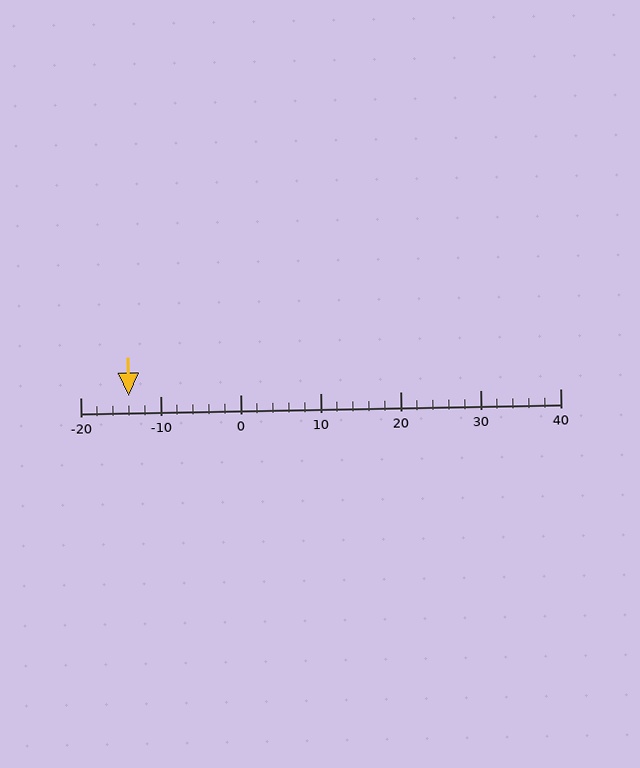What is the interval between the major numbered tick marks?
The major tick marks are spaced 10 units apart.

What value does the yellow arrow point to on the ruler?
The yellow arrow points to approximately -14.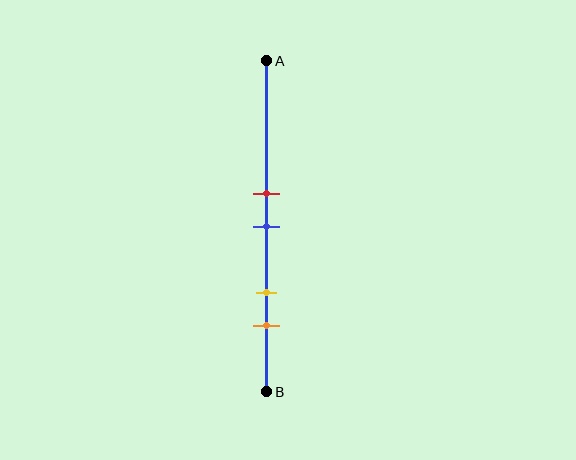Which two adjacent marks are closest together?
The red and blue marks are the closest adjacent pair.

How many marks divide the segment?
There are 4 marks dividing the segment.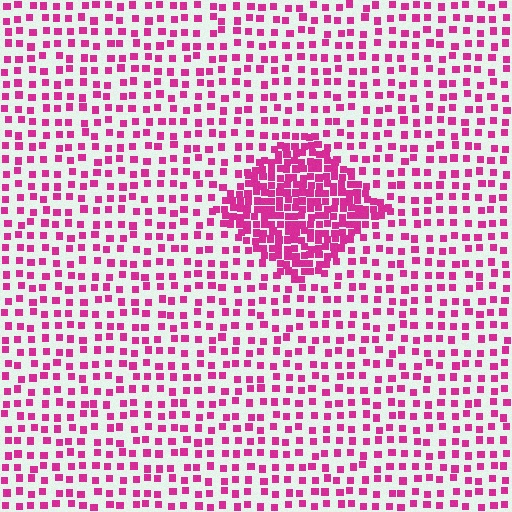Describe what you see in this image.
The image contains small magenta elements arranged at two different densities. A diamond-shaped region is visible where the elements are more densely packed than the surrounding area.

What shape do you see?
I see a diamond.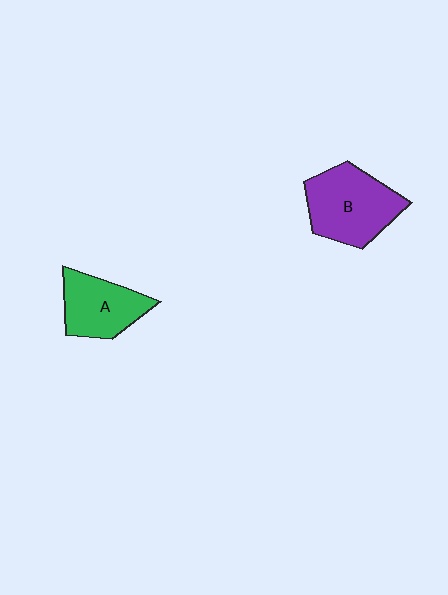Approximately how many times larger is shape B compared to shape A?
Approximately 1.3 times.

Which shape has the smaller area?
Shape A (green).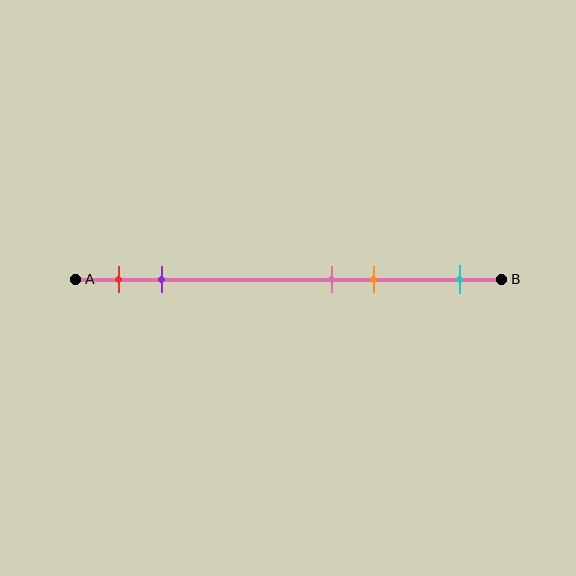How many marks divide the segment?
There are 5 marks dividing the segment.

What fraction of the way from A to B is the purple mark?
The purple mark is approximately 20% (0.2) of the way from A to B.